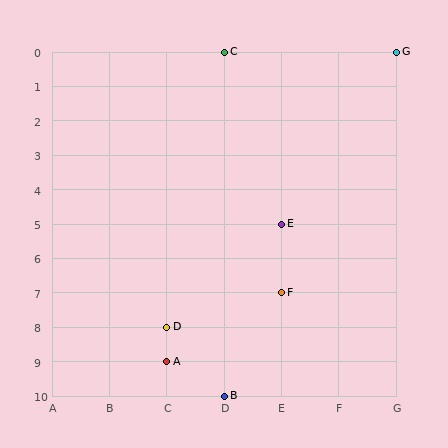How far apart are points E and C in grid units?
Points E and C are 1 column and 5 rows apart (about 5.1 grid units diagonally).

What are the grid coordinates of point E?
Point E is at grid coordinates (E, 5).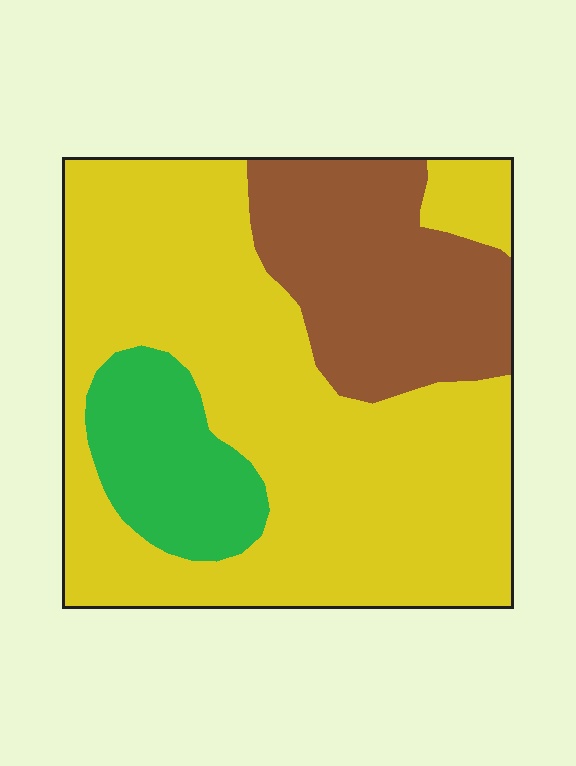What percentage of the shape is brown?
Brown covers 23% of the shape.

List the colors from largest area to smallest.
From largest to smallest: yellow, brown, green.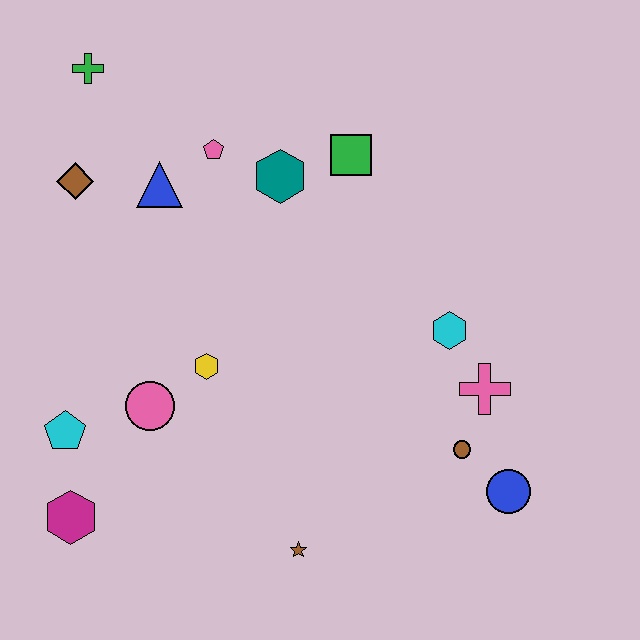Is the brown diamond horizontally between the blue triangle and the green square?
No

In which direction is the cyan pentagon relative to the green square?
The cyan pentagon is to the left of the green square.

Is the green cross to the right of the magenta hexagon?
Yes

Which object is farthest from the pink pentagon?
The blue circle is farthest from the pink pentagon.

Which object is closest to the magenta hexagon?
The cyan pentagon is closest to the magenta hexagon.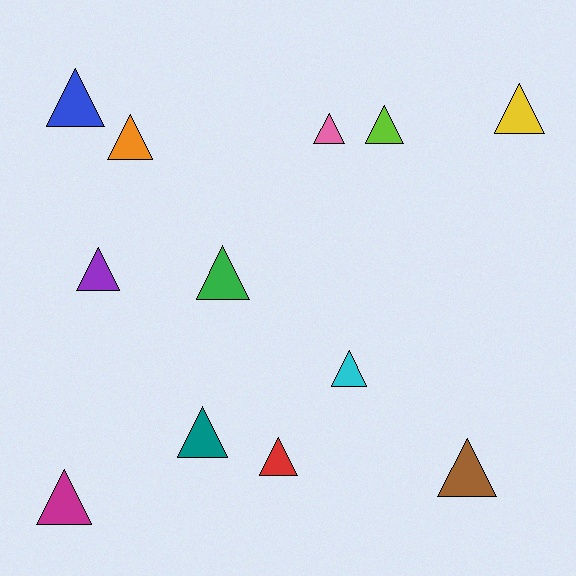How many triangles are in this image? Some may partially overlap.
There are 12 triangles.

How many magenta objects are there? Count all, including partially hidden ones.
There is 1 magenta object.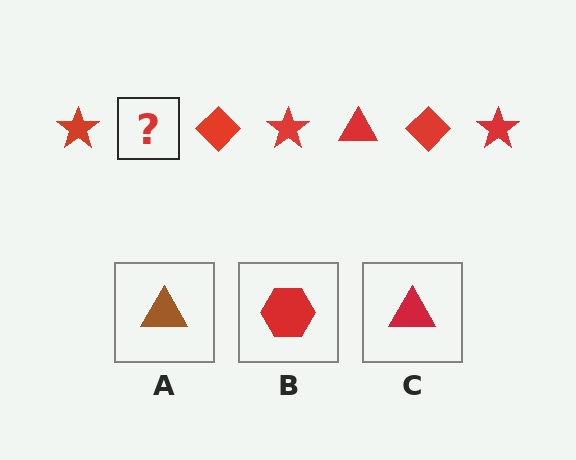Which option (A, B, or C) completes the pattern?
C.